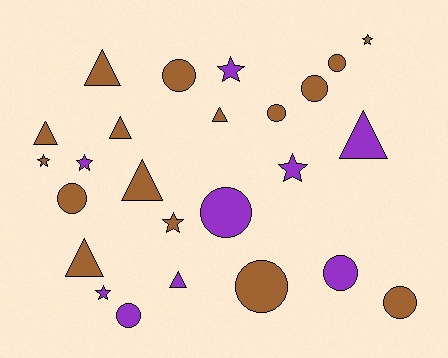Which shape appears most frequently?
Circle, with 10 objects.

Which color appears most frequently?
Brown, with 16 objects.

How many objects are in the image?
There are 25 objects.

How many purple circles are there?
There are 3 purple circles.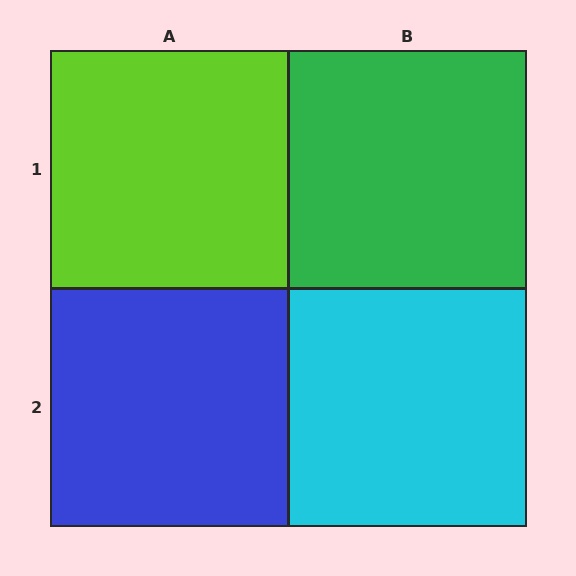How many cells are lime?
1 cell is lime.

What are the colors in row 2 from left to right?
Blue, cyan.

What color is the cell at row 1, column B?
Green.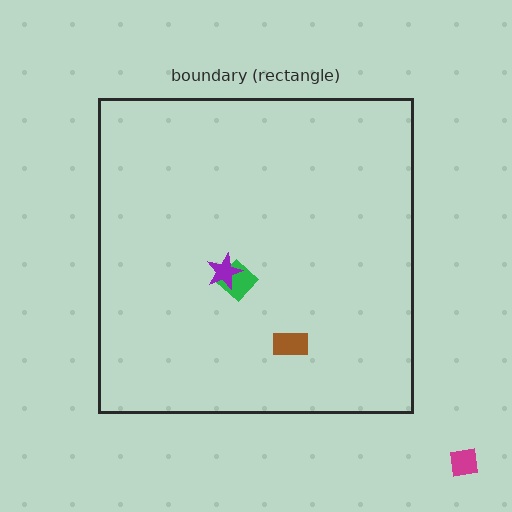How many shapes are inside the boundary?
3 inside, 1 outside.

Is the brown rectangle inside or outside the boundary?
Inside.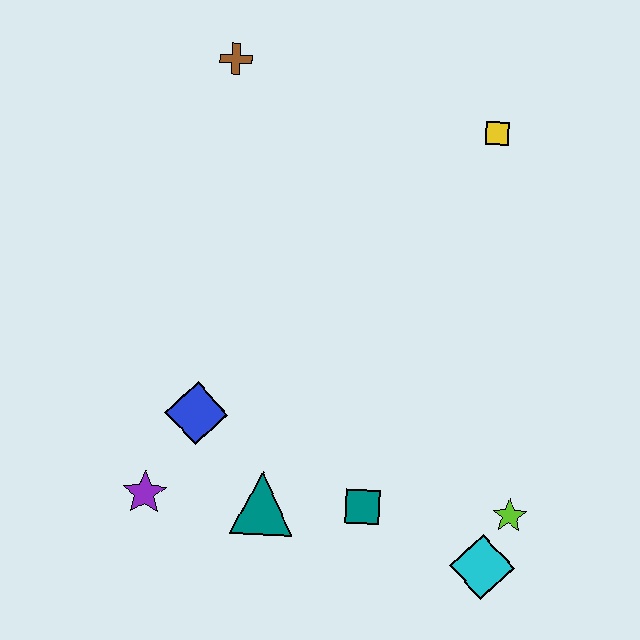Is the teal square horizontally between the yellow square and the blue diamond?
Yes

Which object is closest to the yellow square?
The brown cross is closest to the yellow square.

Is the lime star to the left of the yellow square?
No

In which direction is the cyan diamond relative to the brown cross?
The cyan diamond is below the brown cross.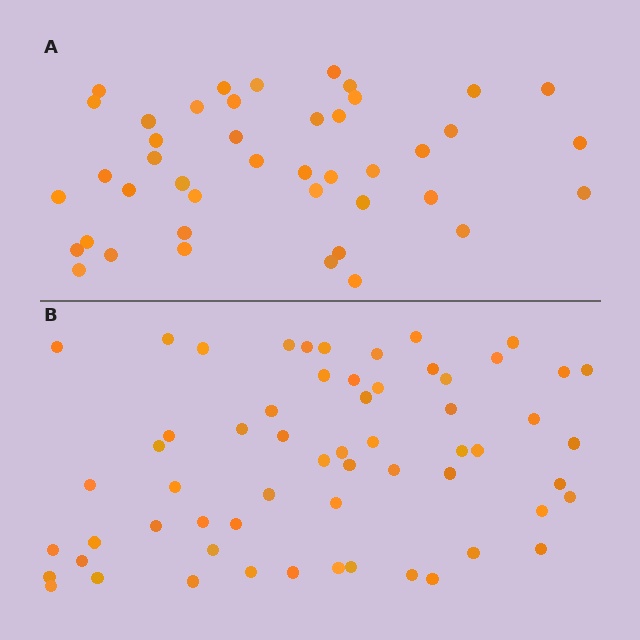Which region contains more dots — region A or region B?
Region B (the bottom region) has more dots.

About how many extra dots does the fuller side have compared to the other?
Region B has approximately 15 more dots than region A.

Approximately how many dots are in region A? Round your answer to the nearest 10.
About 40 dots. (The exact count is 43, which rounds to 40.)